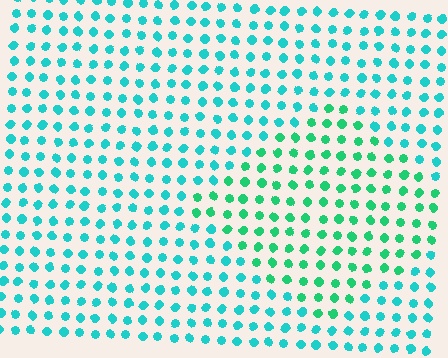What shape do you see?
I see a diamond.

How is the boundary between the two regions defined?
The boundary is defined purely by a slight shift in hue (about 30 degrees). Spacing, size, and orientation are identical on both sides.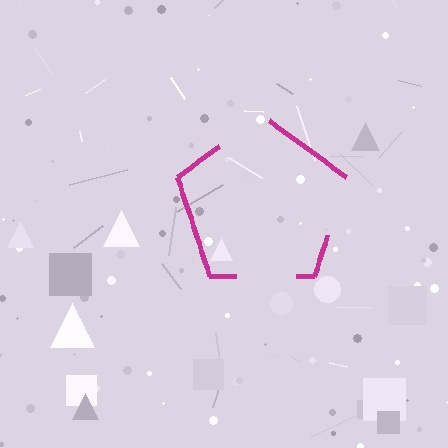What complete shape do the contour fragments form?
The contour fragments form a pentagon.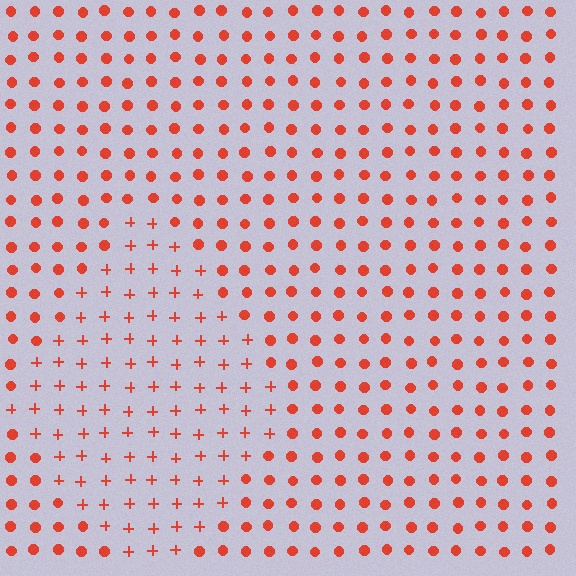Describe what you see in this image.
The image is filled with small red elements arranged in a uniform grid. A diamond-shaped region contains plus signs, while the surrounding area contains circles. The boundary is defined purely by the change in element shape.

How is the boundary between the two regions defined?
The boundary is defined by a change in element shape: plus signs inside vs. circles outside. All elements share the same color and spacing.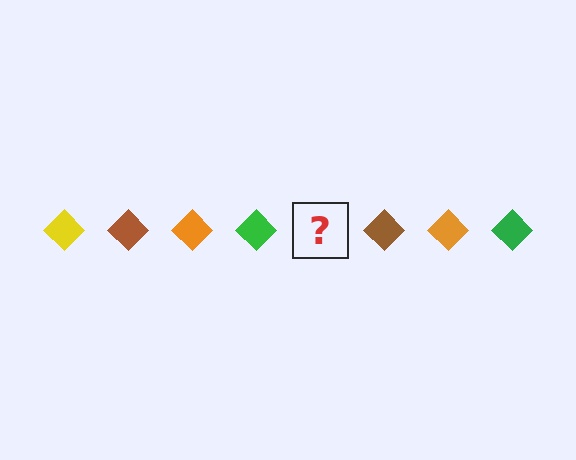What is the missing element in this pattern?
The missing element is a yellow diamond.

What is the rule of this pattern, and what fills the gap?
The rule is that the pattern cycles through yellow, brown, orange, green diamonds. The gap should be filled with a yellow diamond.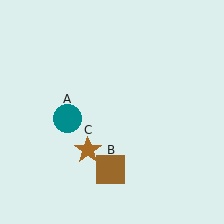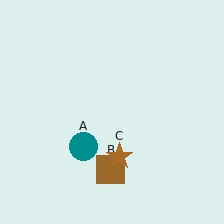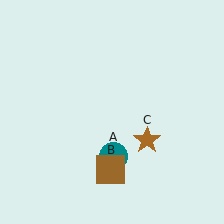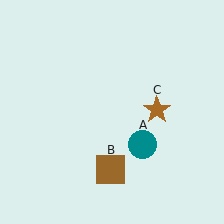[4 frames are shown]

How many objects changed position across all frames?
2 objects changed position: teal circle (object A), brown star (object C).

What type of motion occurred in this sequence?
The teal circle (object A), brown star (object C) rotated counterclockwise around the center of the scene.